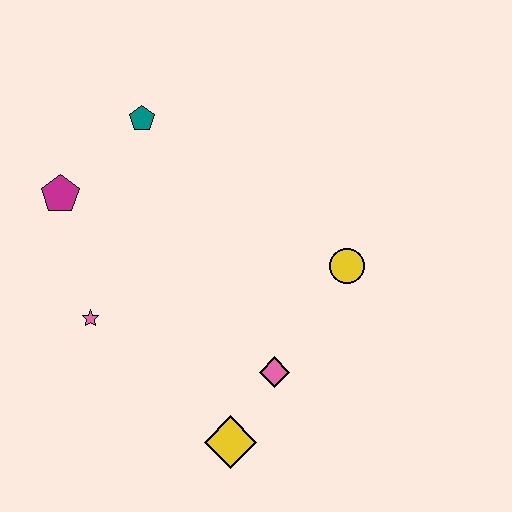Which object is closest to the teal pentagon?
The magenta pentagon is closest to the teal pentagon.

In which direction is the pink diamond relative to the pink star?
The pink diamond is to the right of the pink star.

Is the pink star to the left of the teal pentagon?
Yes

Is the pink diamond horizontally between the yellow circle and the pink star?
Yes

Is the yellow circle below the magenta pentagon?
Yes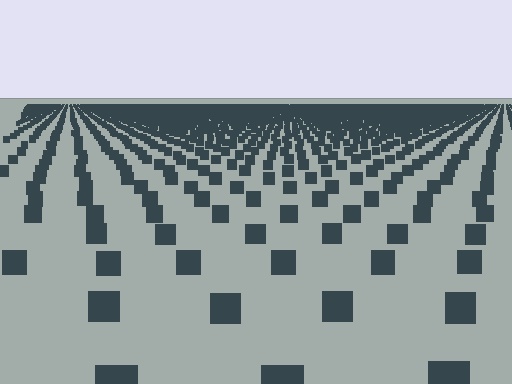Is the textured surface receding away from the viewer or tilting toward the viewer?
The surface is receding away from the viewer. Texture elements get smaller and denser toward the top.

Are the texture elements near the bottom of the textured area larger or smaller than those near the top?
Larger. Near the bottom, elements are closer to the viewer and appear at a bigger on-screen size.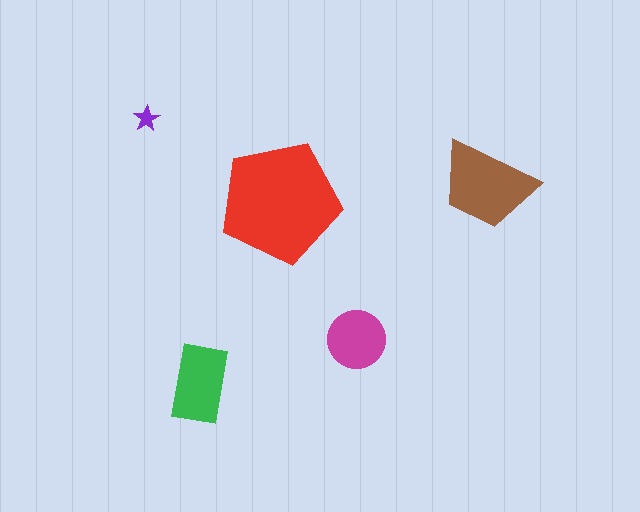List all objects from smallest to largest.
The purple star, the magenta circle, the green rectangle, the brown trapezoid, the red pentagon.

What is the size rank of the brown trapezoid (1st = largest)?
2nd.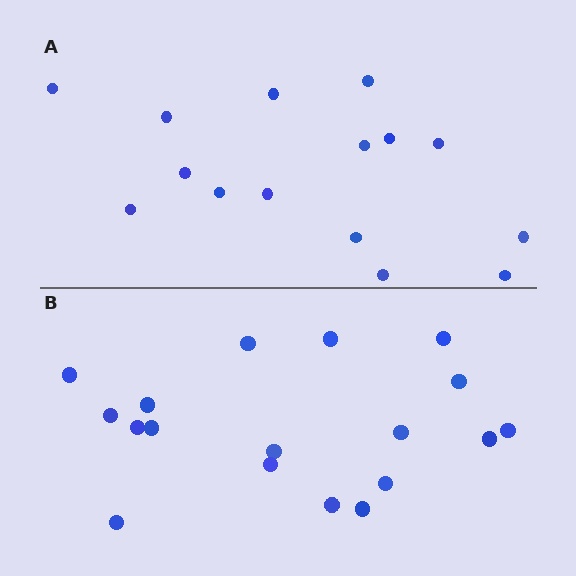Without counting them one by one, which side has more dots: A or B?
Region B (the bottom region) has more dots.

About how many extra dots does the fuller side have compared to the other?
Region B has just a few more — roughly 2 or 3 more dots than region A.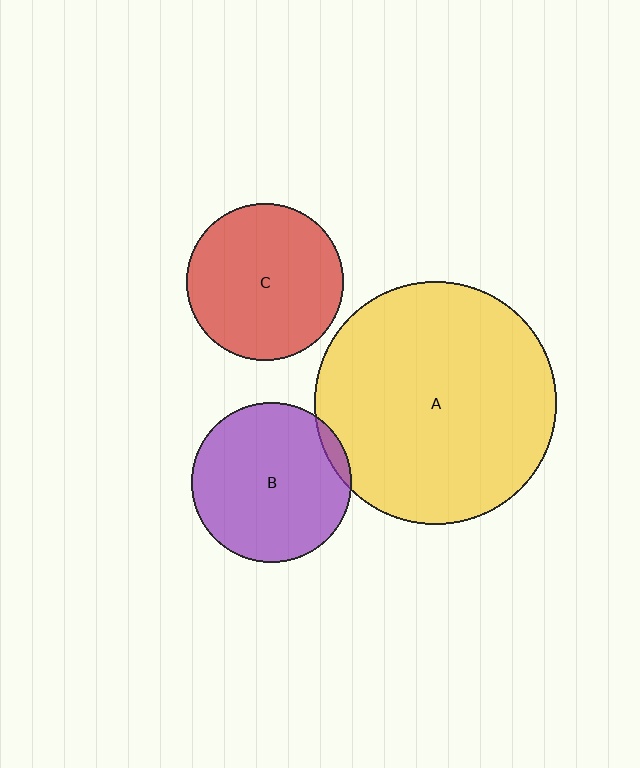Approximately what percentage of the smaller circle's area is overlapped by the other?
Approximately 5%.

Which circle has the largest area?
Circle A (yellow).